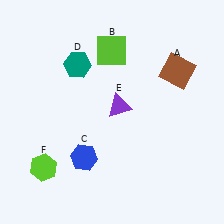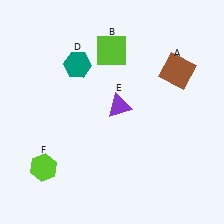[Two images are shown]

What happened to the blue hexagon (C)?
The blue hexagon (C) was removed in Image 2. It was in the bottom-left area of Image 1.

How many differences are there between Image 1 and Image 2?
There is 1 difference between the two images.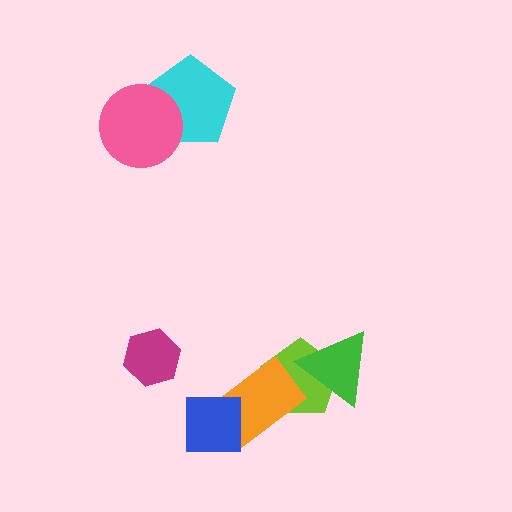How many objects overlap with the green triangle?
1 object overlaps with the green triangle.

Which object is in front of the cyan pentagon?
The pink circle is in front of the cyan pentagon.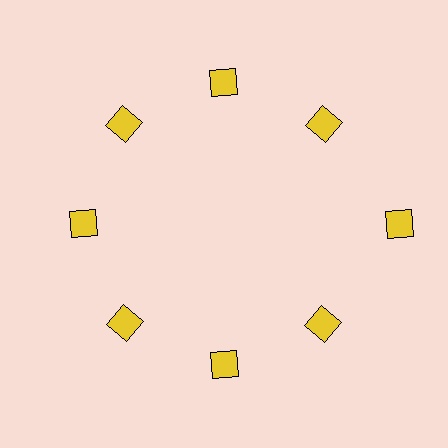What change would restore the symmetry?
The symmetry would be restored by moving it inward, back onto the ring so that all 8 diamonds sit at equal angles and equal distance from the center.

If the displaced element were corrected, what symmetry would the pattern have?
It would have 8-fold rotational symmetry — the pattern would map onto itself every 45 degrees.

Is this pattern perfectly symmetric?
No. The 8 yellow diamonds are arranged in a ring, but one element near the 3 o'clock position is pushed outward from the center, breaking the 8-fold rotational symmetry.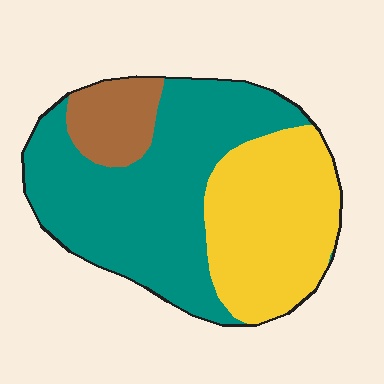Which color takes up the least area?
Brown, at roughly 10%.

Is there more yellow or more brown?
Yellow.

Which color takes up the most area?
Teal, at roughly 55%.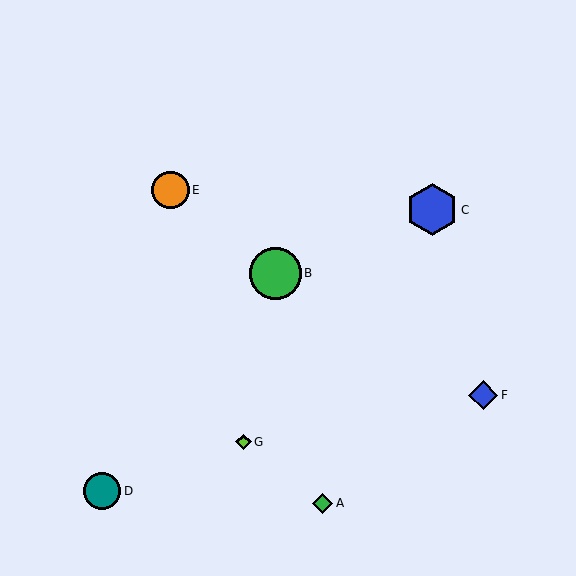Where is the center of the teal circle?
The center of the teal circle is at (102, 491).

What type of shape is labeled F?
Shape F is a blue diamond.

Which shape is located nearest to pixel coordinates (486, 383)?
The blue diamond (labeled F) at (483, 395) is nearest to that location.